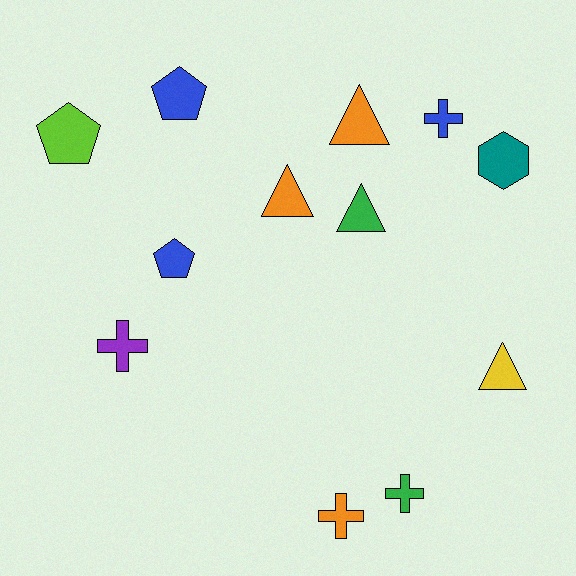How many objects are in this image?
There are 12 objects.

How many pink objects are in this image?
There are no pink objects.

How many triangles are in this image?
There are 4 triangles.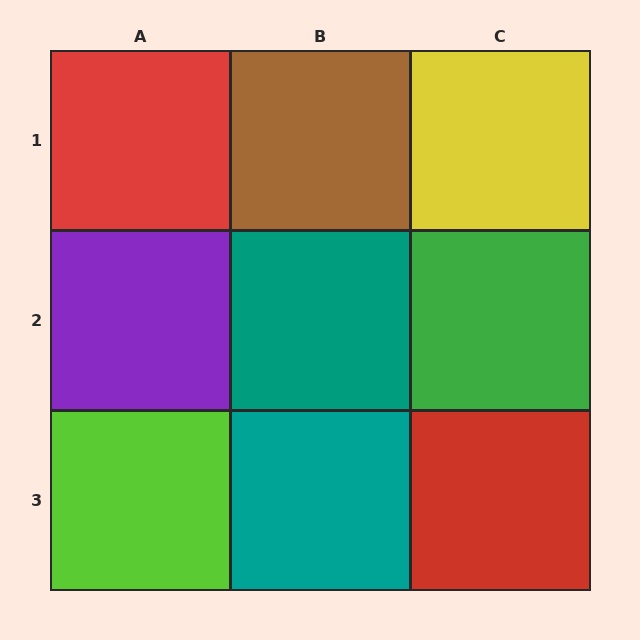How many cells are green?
1 cell is green.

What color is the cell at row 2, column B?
Teal.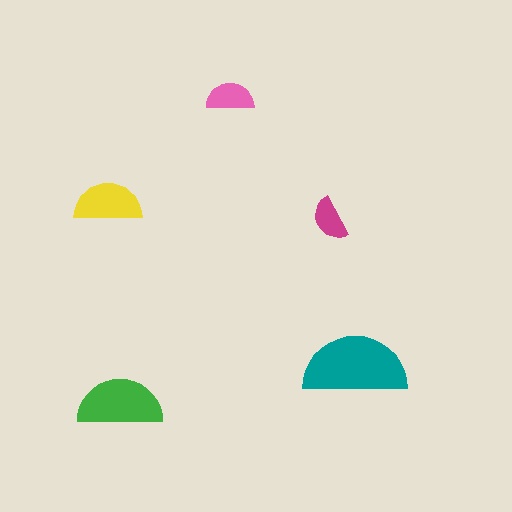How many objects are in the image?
There are 5 objects in the image.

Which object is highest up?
The pink semicircle is topmost.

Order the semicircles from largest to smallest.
the teal one, the green one, the yellow one, the pink one, the magenta one.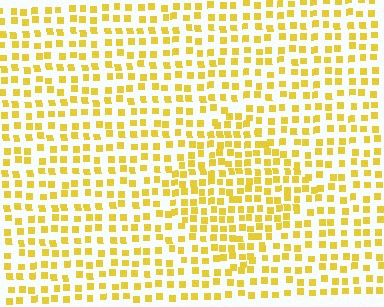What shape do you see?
I see a diamond.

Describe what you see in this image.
The image contains small yellow elements arranged at two different densities. A diamond-shaped region is visible where the elements are more densely packed than the surrounding area.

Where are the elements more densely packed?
The elements are more densely packed inside the diamond boundary.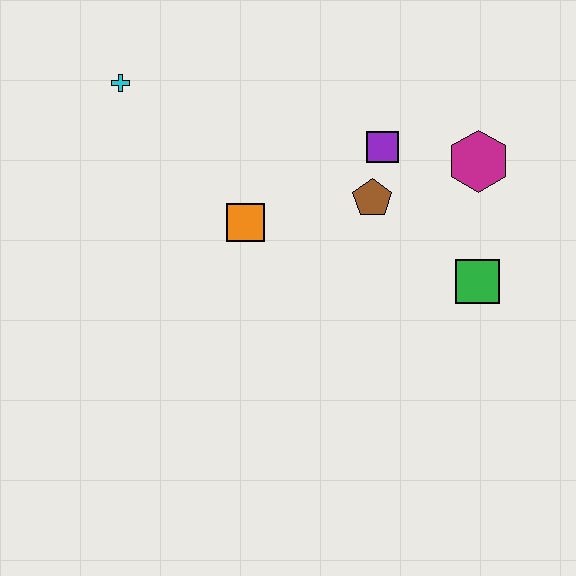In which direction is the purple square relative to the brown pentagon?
The purple square is above the brown pentagon.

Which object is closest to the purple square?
The brown pentagon is closest to the purple square.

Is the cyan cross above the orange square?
Yes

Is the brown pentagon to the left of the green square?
Yes